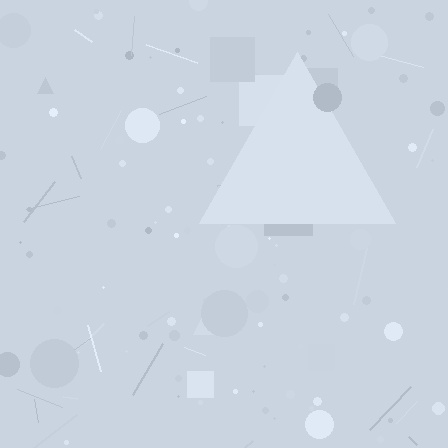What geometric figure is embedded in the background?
A triangle is embedded in the background.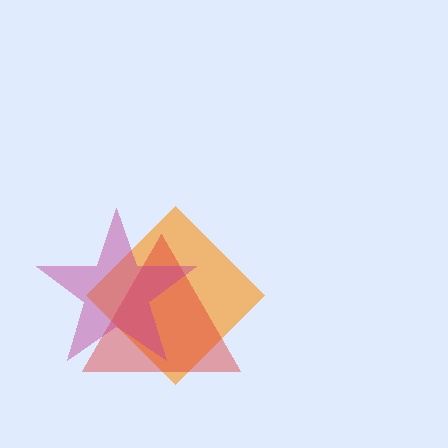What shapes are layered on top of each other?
The layered shapes are: an orange diamond, a red triangle, a magenta star.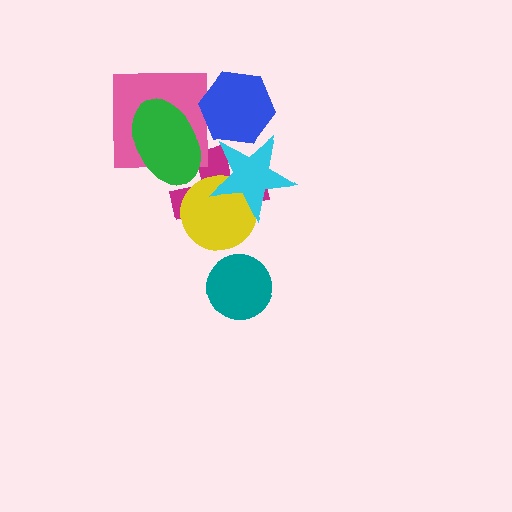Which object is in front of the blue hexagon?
The cyan star is in front of the blue hexagon.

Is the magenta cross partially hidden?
Yes, it is partially covered by another shape.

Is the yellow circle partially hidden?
Yes, it is partially covered by another shape.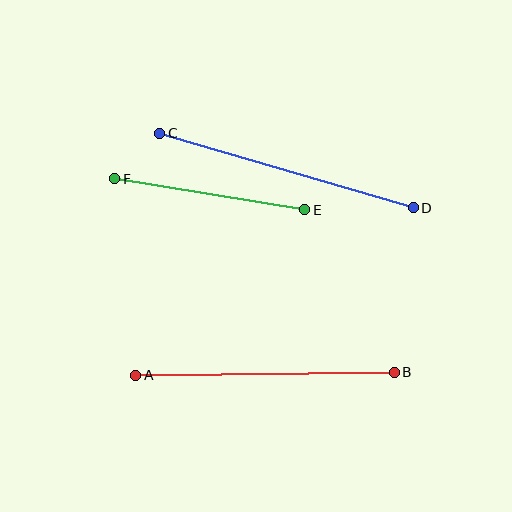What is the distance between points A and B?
The distance is approximately 258 pixels.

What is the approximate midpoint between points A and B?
The midpoint is at approximately (265, 374) pixels.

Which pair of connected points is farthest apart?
Points C and D are farthest apart.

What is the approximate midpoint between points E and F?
The midpoint is at approximately (210, 194) pixels.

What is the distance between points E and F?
The distance is approximately 193 pixels.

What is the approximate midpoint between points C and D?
The midpoint is at approximately (286, 170) pixels.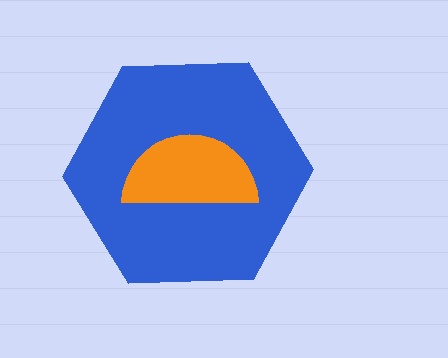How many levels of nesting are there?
2.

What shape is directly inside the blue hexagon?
The orange semicircle.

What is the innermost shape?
The orange semicircle.